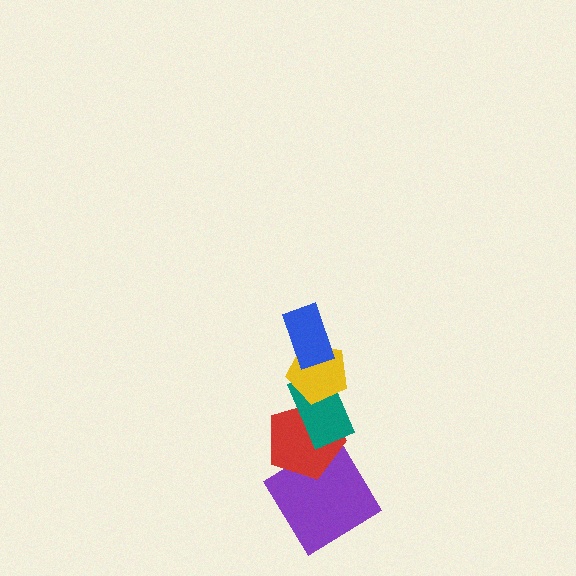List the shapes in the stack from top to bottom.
From top to bottom: the blue rectangle, the yellow pentagon, the teal rectangle, the red pentagon, the purple diamond.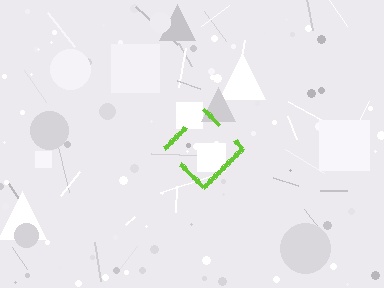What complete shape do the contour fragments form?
The contour fragments form a diamond.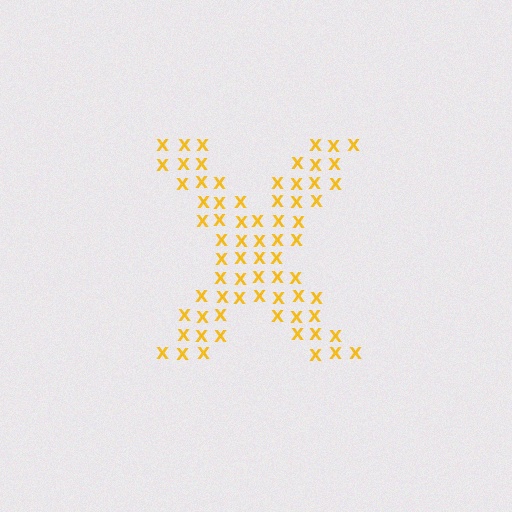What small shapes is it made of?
It is made of small letter X's.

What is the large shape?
The large shape is the letter X.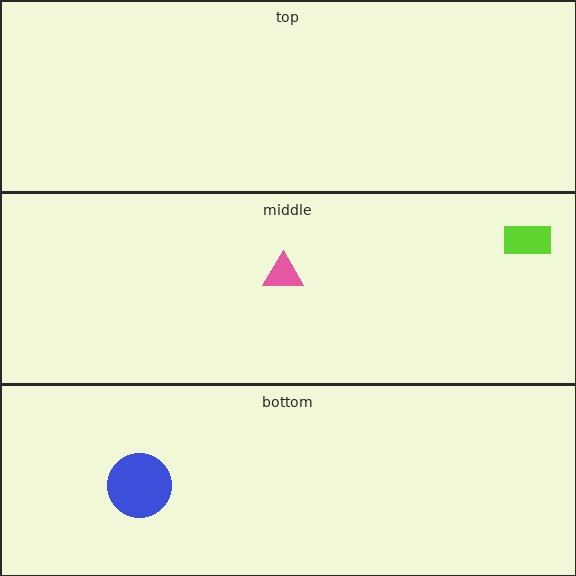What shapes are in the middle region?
The lime rectangle, the pink triangle.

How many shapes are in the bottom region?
1.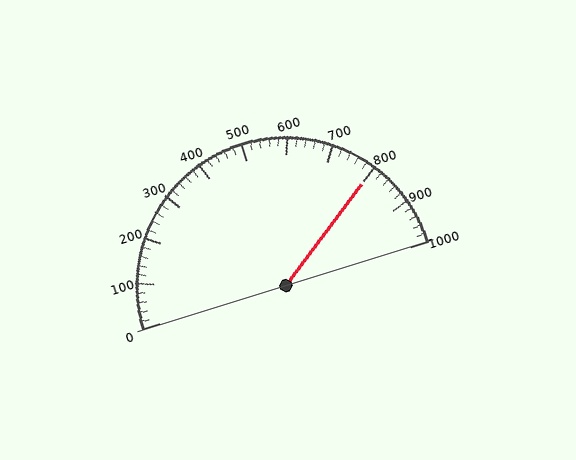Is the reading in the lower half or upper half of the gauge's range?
The reading is in the upper half of the range (0 to 1000).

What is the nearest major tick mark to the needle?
The nearest major tick mark is 800.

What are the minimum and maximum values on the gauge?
The gauge ranges from 0 to 1000.